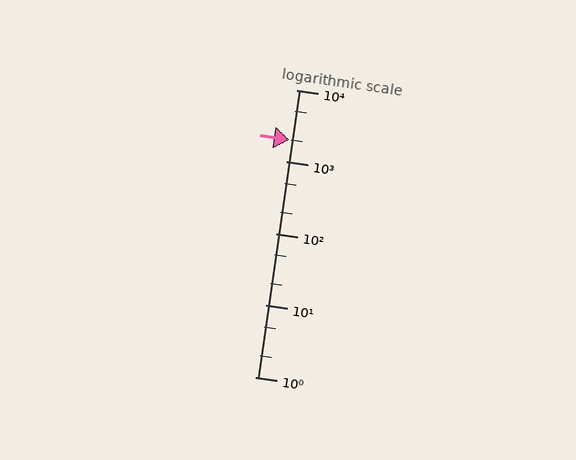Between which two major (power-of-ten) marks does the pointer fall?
The pointer is between 1000 and 10000.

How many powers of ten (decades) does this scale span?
The scale spans 4 decades, from 1 to 10000.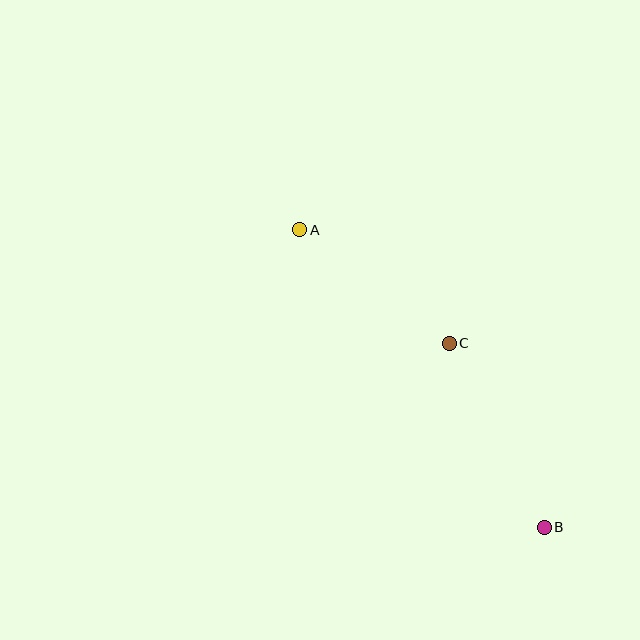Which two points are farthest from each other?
Points A and B are farthest from each other.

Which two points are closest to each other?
Points A and C are closest to each other.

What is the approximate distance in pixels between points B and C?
The distance between B and C is approximately 207 pixels.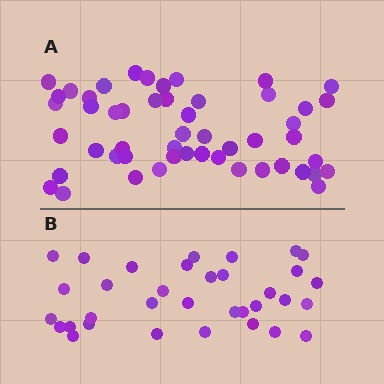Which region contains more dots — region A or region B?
Region A (the top region) has more dots.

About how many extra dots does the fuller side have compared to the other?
Region A has approximately 15 more dots than region B.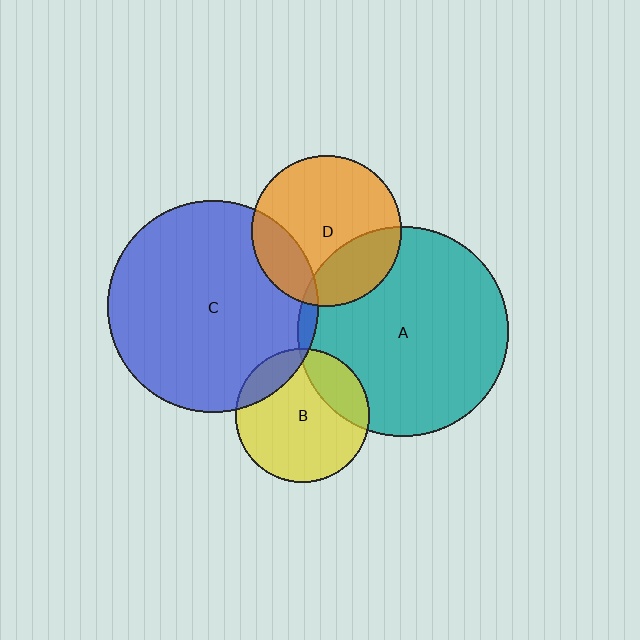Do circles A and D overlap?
Yes.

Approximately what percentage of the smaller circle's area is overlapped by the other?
Approximately 25%.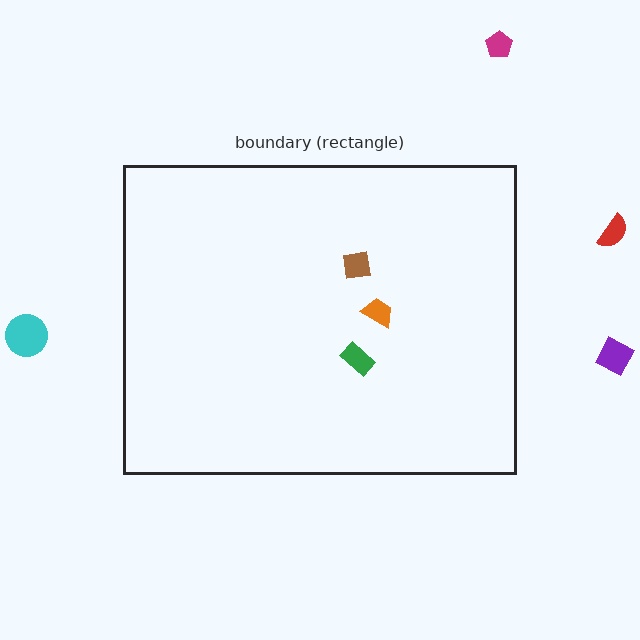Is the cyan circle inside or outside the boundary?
Outside.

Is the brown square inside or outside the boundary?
Inside.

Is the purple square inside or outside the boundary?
Outside.